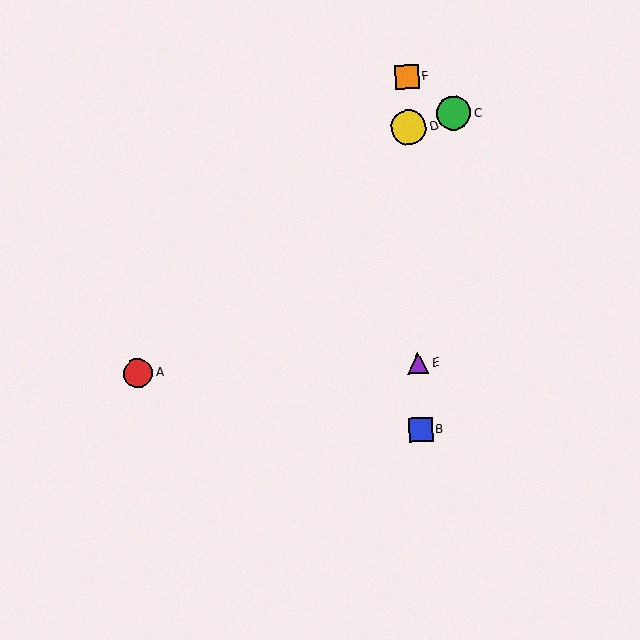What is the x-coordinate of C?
Object C is at x≈454.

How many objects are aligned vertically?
4 objects (B, D, E, F) are aligned vertically.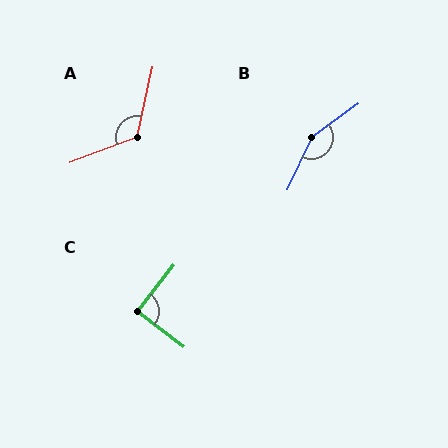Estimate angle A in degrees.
Approximately 123 degrees.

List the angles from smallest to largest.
C (89°), A (123°), B (151°).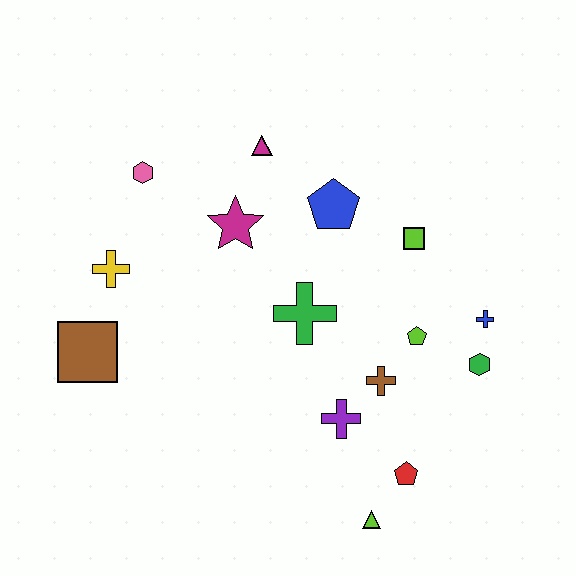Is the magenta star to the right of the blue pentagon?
No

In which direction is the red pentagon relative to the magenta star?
The red pentagon is below the magenta star.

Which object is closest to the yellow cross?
The brown square is closest to the yellow cross.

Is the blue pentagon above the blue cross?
Yes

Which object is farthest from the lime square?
The brown square is farthest from the lime square.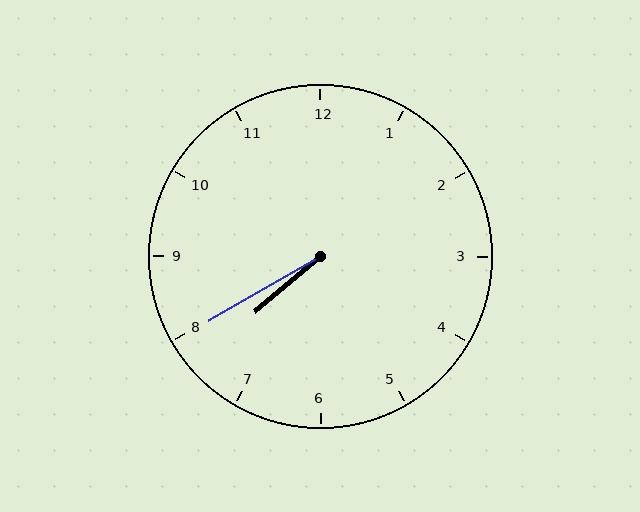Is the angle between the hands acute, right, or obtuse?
It is acute.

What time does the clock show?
7:40.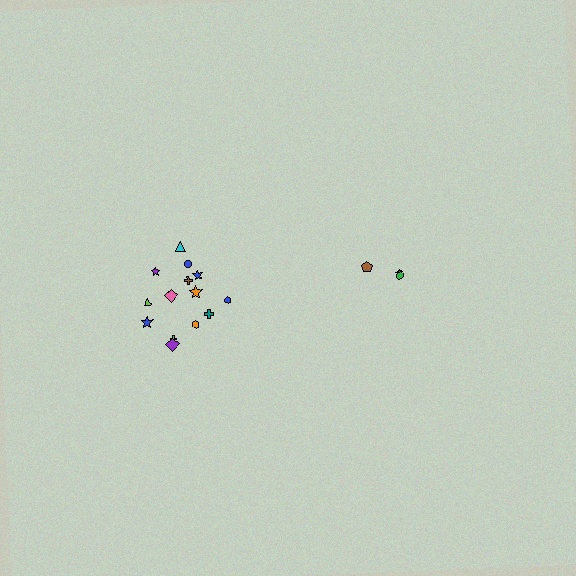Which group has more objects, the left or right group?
The left group.